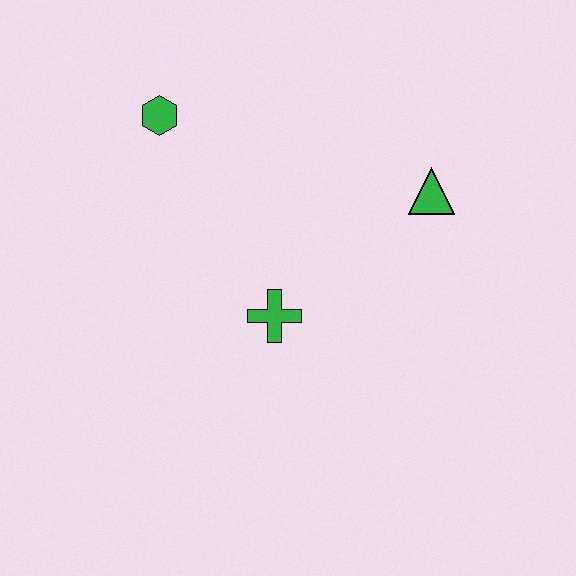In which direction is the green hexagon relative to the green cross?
The green hexagon is above the green cross.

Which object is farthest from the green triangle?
The green hexagon is farthest from the green triangle.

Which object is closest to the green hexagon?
The green cross is closest to the green hexagon.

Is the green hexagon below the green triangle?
No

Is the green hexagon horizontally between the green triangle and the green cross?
No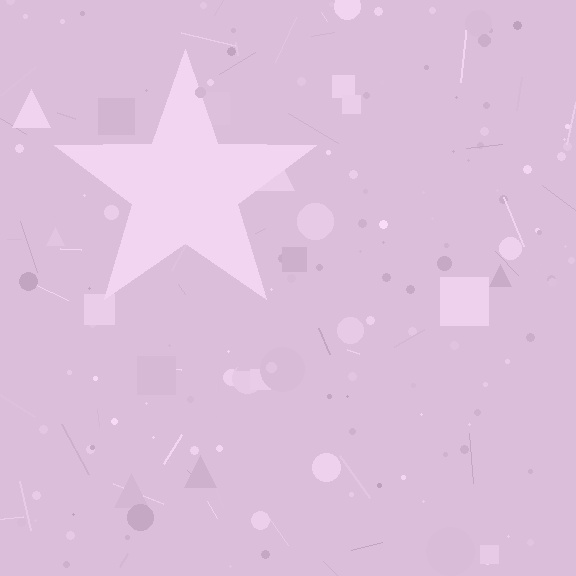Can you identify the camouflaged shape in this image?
The camouflaged shape is a star.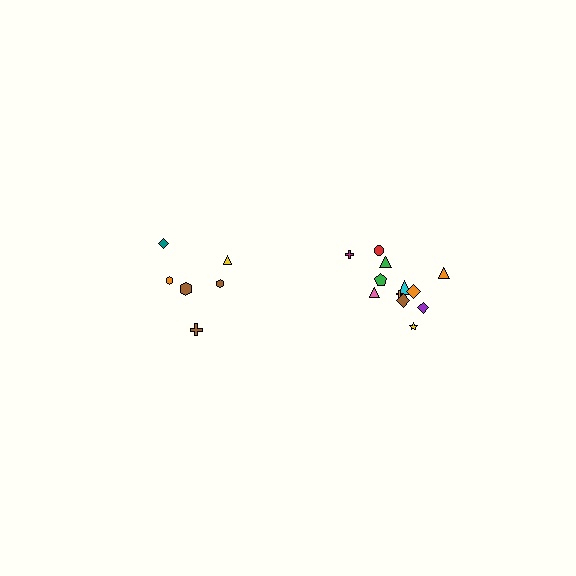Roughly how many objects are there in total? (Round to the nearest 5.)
Roughly 20 objects in total.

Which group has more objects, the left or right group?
The right group.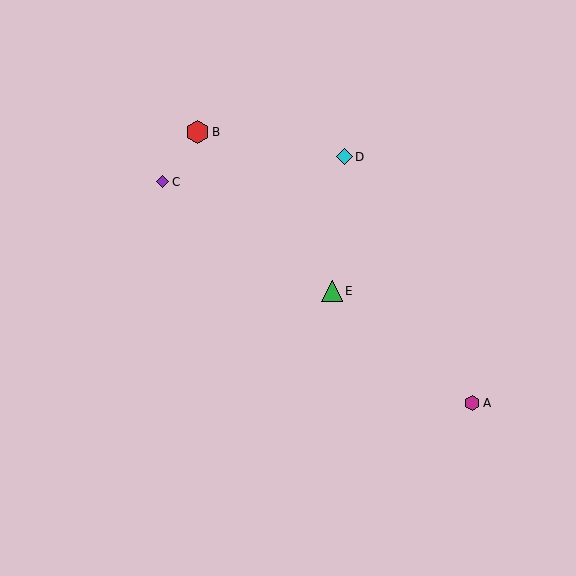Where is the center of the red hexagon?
The center of the red hexagon is at (197, 132).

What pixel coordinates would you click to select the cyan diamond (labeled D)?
Click at (344, 157) to select the cyan diamond D.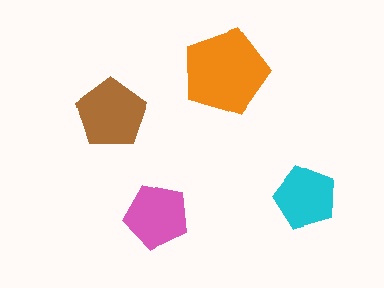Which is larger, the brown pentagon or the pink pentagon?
The brown one.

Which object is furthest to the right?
The cyan pentagon is rightmost.